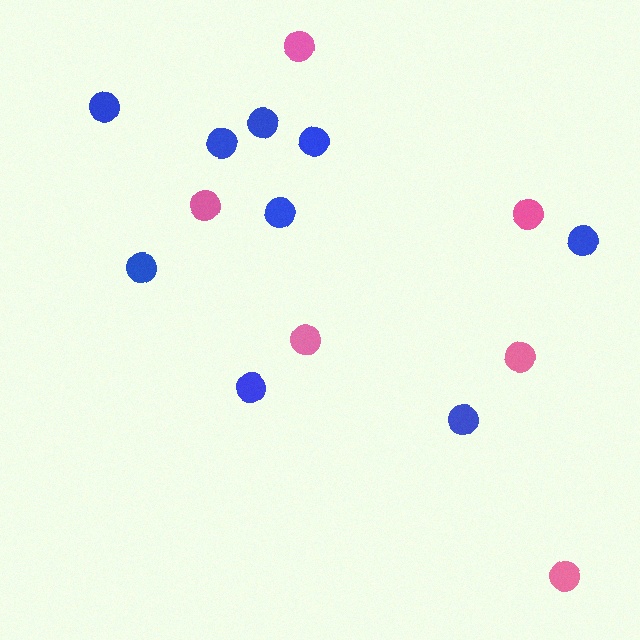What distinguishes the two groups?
There are 2 groups: one group of blue circles (9) and one group of pink circles (6).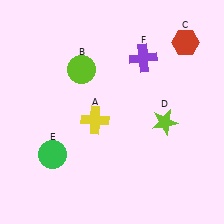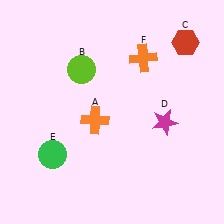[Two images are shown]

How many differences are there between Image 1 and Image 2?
There are 3 differences between the two images.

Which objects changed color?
A changed from yellow to orange. D changed from lime to magenta. F changed from purple to orange.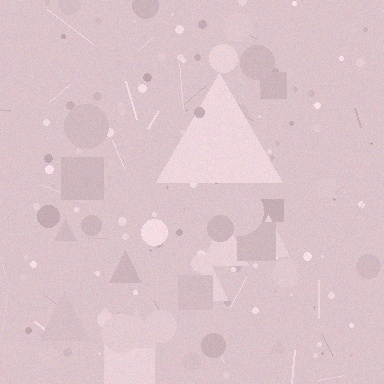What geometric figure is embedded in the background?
A triangle is embedded in the background.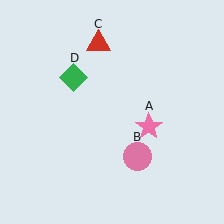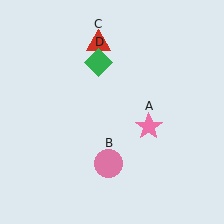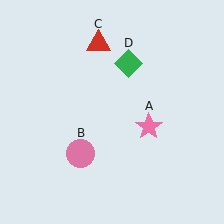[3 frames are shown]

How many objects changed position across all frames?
2 objects changed position: pink circle (object B), green diamond (object D).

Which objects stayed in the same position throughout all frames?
Pink star (object A) and red triangle (object C) remained stationary.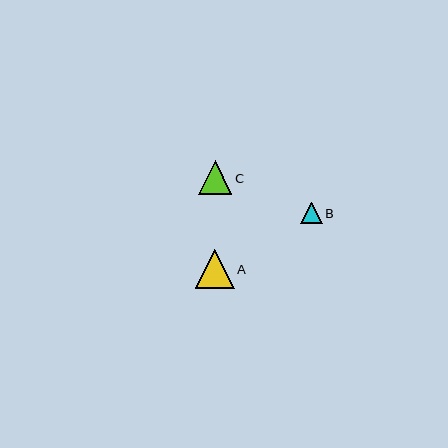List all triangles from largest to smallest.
From largest to smallest: A, C, B.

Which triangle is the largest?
Triangle A is the largest with a size of approximately 39 pixels.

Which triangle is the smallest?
Triangle B is the smallest with a size of approximately 22 pixels.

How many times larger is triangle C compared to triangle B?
Triangle C is approximately 1.5 times the size of triangle B.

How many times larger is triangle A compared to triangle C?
Triangle A is approximately 1.2 times the size of triangle C.